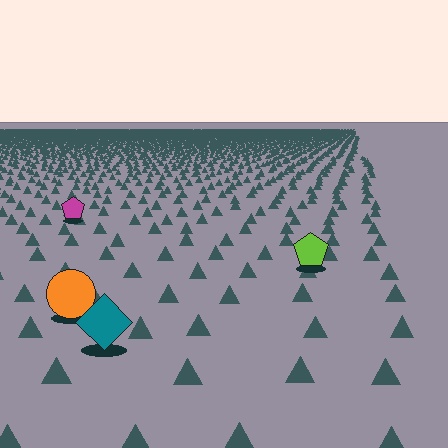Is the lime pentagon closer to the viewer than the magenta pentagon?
Yes. The lime pentagon is closer — you can tell from the texture gradient: the ground texture is coarser near it.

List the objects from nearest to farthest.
From nearest to farthest: the teal diamond, the orange circle, the lime pentagon, the magenta pentagon.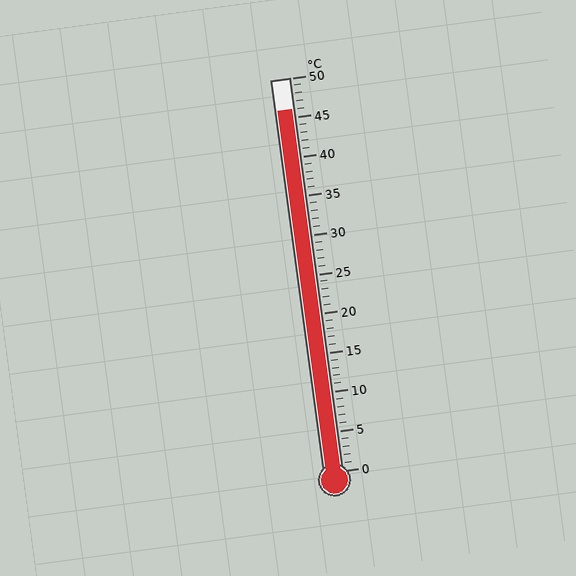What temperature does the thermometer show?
The thermometer shows approximately 46°C.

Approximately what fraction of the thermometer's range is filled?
The thermometer is filled to approximately 90% of its range.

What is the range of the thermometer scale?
The thermometer scale ranges from 0°C to 50°C.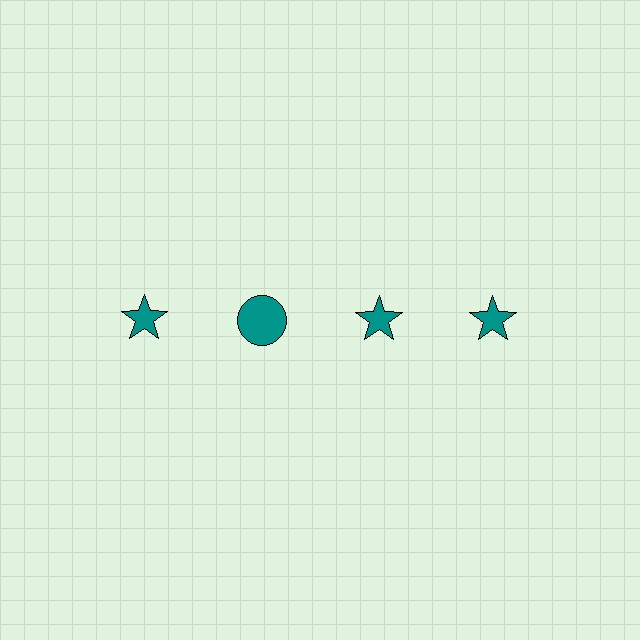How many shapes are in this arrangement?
There are 4 shapes arranged in a grid pattern.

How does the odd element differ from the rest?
It has a different shape: circle instead of star.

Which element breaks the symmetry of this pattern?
The teal circle in the top row, second from left column breaks the symmetry. All other shapes are teal stars.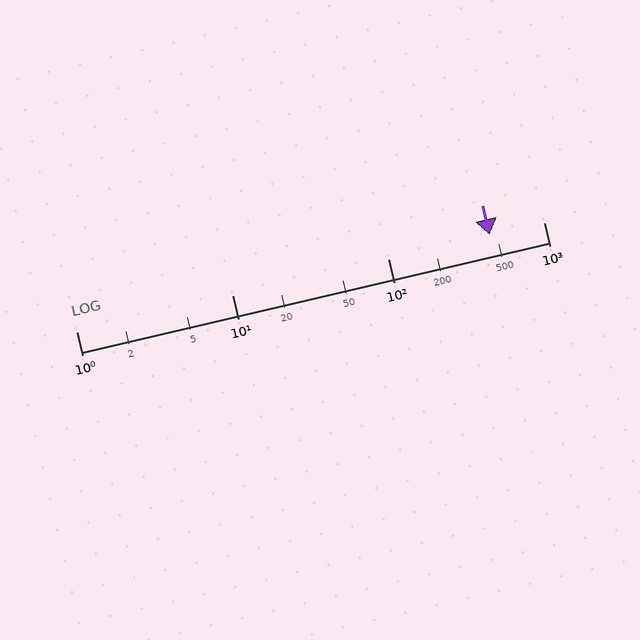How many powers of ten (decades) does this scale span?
The scale spans 3 decades, from 1 to 1000.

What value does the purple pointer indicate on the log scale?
The pointer indicates approximately 450.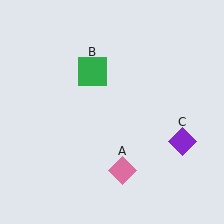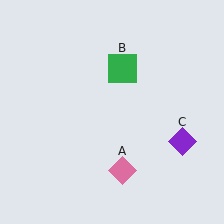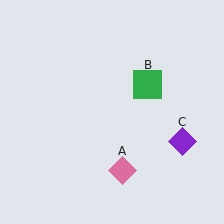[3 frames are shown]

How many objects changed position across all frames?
1 object changed position: green square (object B).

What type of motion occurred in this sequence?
The green square (object B) rotated clockwise around the center of the scene.